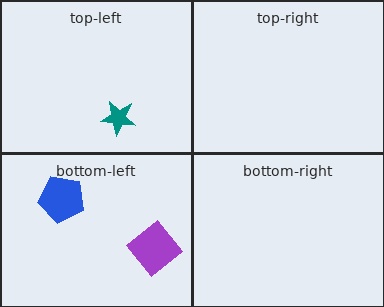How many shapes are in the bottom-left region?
2.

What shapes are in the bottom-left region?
The blue pentagon, the purple diamond.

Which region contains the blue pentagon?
The bottom-left region.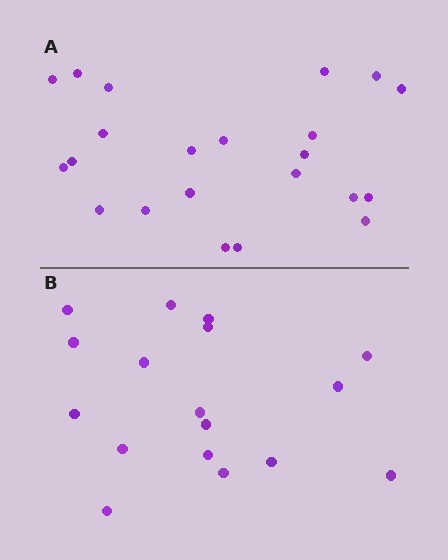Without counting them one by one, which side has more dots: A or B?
Region A (the top region) has more dots.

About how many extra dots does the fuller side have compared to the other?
Region A has about 5 more dots than region B.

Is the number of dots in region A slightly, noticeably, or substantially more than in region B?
Region A has noticeably more, but not dramatically so. The ratio is roughly 1.3 to 1.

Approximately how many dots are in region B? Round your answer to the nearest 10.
About 20 dots. (The exact count is 17, which rounds to 20.)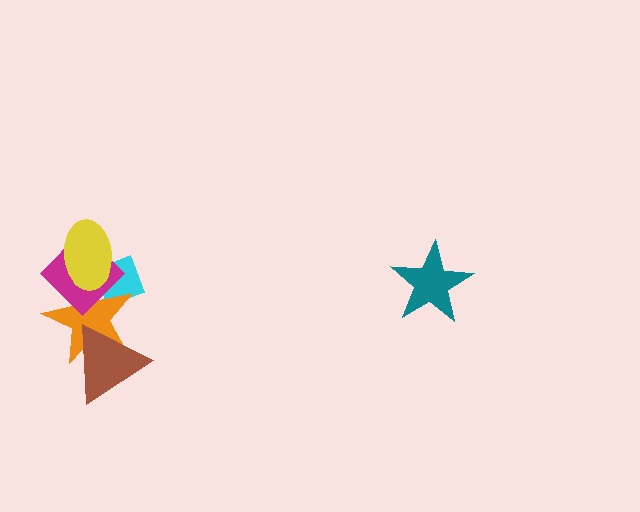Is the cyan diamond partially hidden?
Yes, it is partially covered by another shape.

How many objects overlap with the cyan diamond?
3 objects overlap with the cyan diamond.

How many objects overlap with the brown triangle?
1 object overlaps with the brown triangle.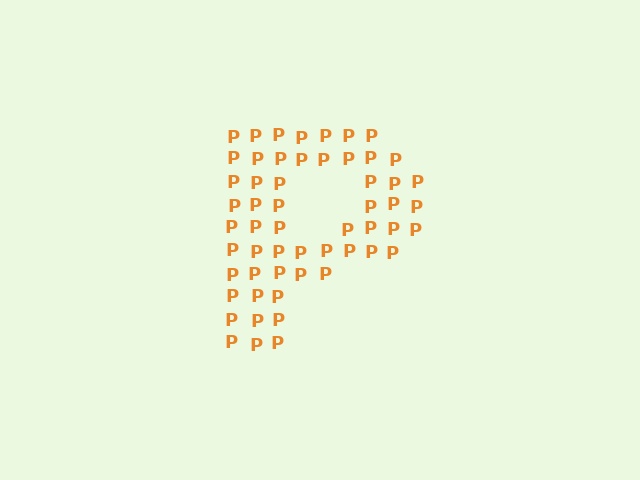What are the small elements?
The small elements are letter P's.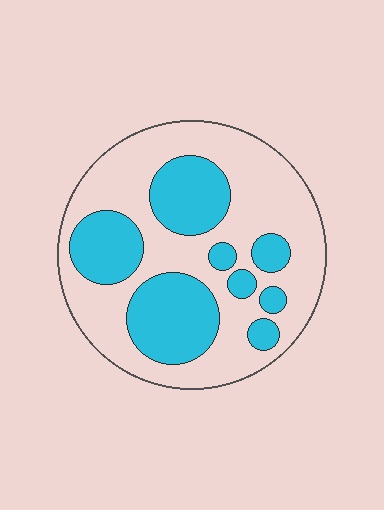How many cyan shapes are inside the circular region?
8.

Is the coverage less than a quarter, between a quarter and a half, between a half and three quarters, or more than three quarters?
Between a quarter and a half.